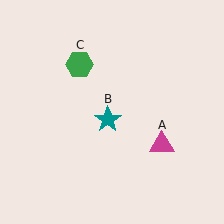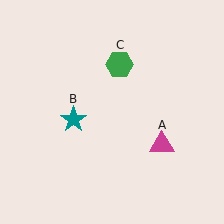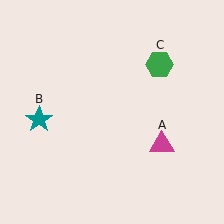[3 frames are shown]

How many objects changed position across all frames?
2 objects changed position: teal star (object B), green hexagon (object C).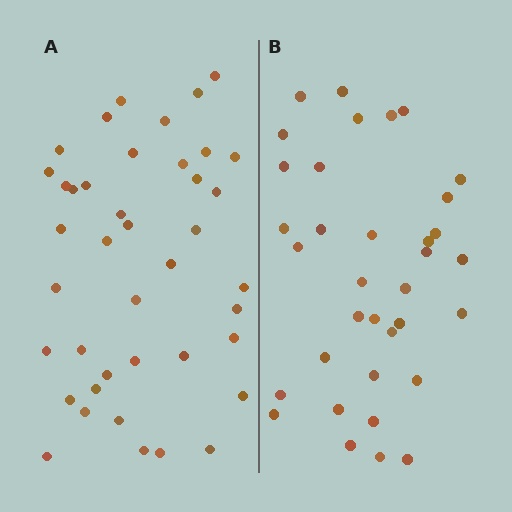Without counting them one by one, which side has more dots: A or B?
Region A (the left region) has more dots.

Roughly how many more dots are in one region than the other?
Region A has about 6 more dots than region B.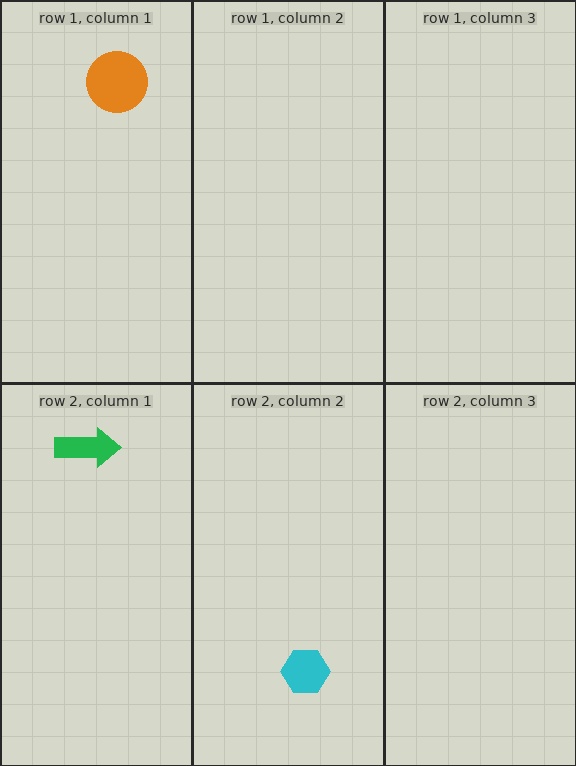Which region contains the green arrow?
The row 2, column 1 region.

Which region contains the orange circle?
The row 1, column 1 region.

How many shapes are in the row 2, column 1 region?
1.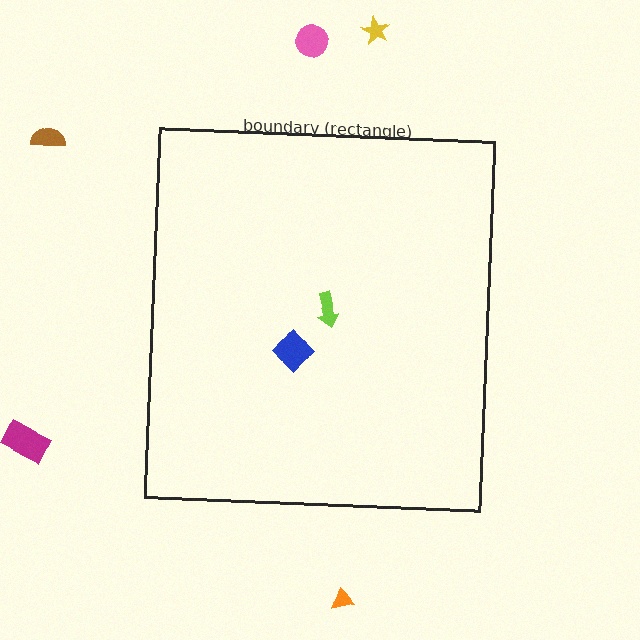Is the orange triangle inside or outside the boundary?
Outside.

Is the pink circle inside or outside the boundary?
Outside.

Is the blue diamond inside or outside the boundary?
Inside.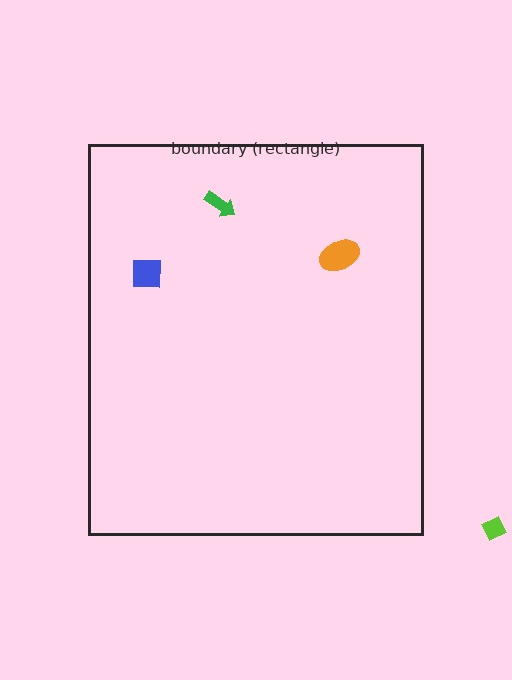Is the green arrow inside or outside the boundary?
Inside.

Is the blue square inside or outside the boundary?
Inside.